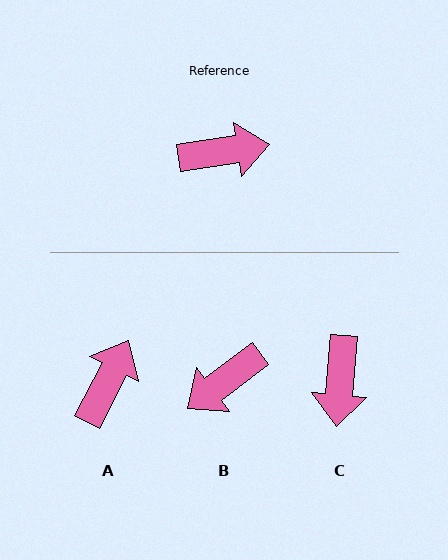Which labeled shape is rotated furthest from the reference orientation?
B, about 151 degrees away.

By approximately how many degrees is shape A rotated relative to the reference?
Approximately 55 degrees counter-clockwise.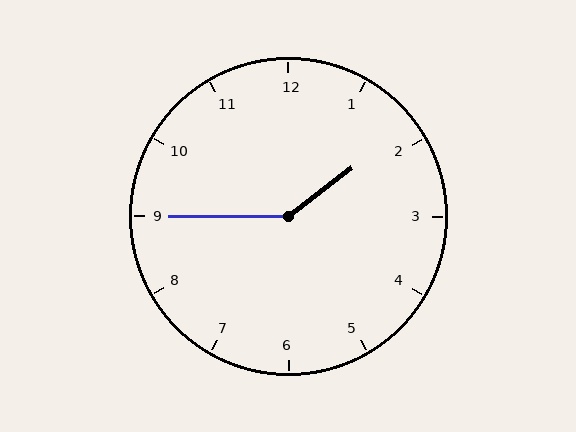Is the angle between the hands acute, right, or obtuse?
It is obtuse.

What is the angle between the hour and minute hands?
Approximately 142 degrees.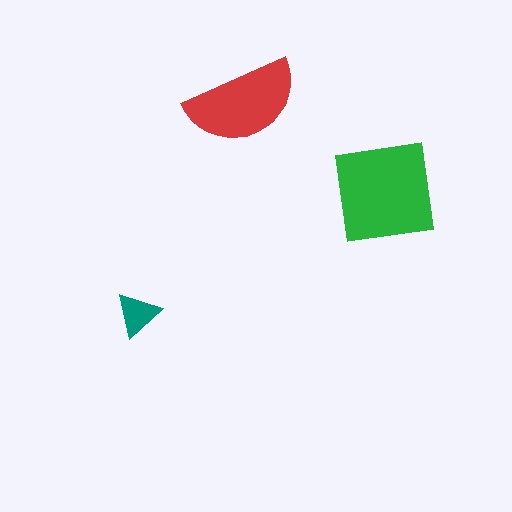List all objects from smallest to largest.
The teal triangle, the red semicircle, the green square.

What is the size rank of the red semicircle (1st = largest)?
2nd.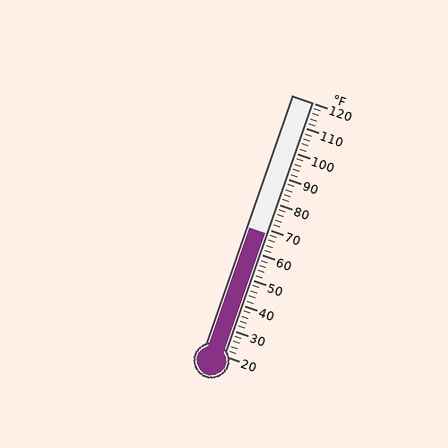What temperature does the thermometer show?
The thermometer shows approximately 68°F.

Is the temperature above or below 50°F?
The temperature is above 50°F.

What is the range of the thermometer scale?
The thermometer scale ranges from 20°F to 120°F.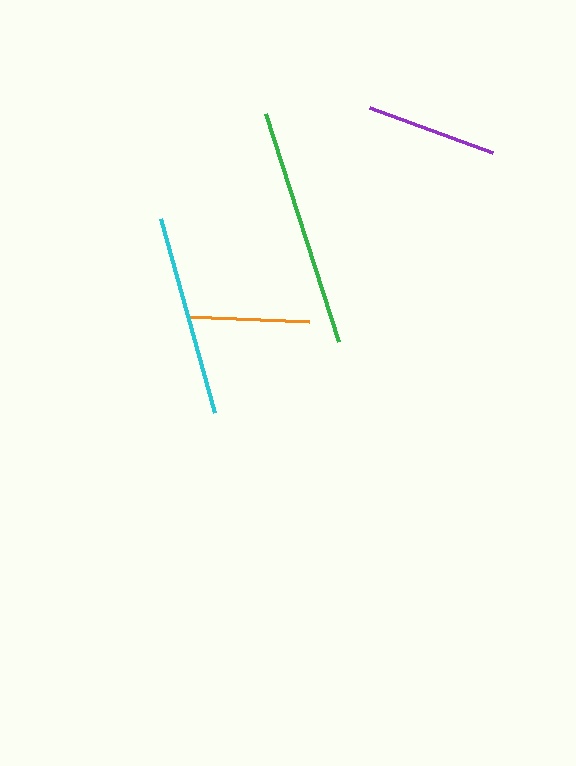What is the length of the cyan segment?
The cyan segment is approximately 202 pixels long.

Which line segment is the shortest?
The orange line is the shortest at approximately 122 pixels.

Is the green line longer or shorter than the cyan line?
The green line is longer than the cyan line.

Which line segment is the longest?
The green line is the longest at approximately 238 pixels.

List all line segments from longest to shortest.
From longest to shortest: green, cyan, purple, orange.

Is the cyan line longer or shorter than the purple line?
The cyan line is longer than the purple line.